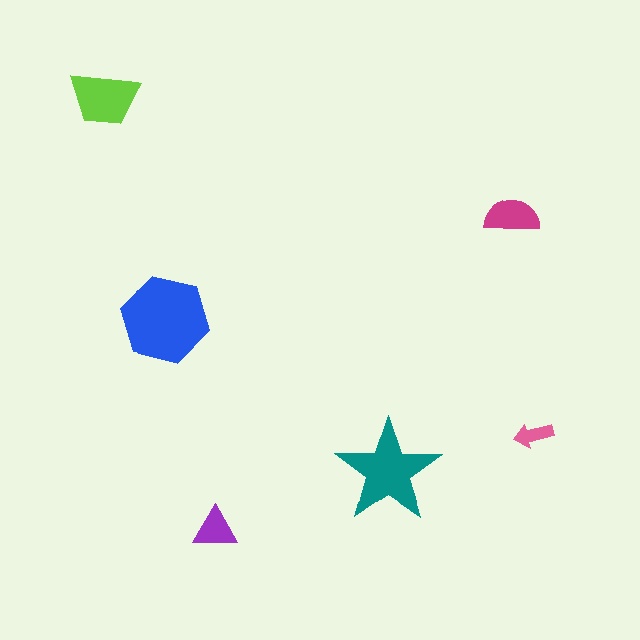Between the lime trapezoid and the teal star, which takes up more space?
The teal star.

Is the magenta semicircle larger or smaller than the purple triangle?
Larger.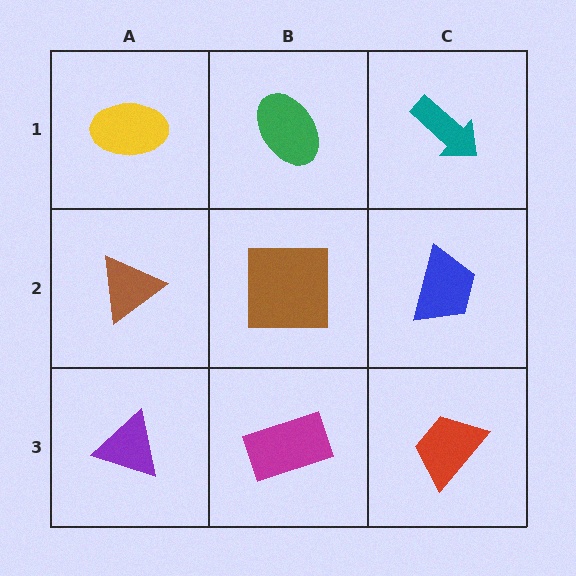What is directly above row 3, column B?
A brown square.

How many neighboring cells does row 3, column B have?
3.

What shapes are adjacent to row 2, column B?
A green ellipse (row 1, column B), a magenta rectangle (row 3, column B), a brown triangle (row 2, column A), a blue trapezoid (row 2, column C).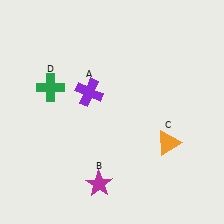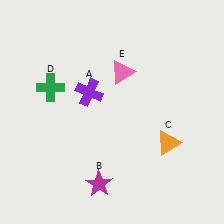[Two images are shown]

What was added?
A pink triangle (E) was added in Image 2.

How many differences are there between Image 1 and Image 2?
There is 1 difference between the two images.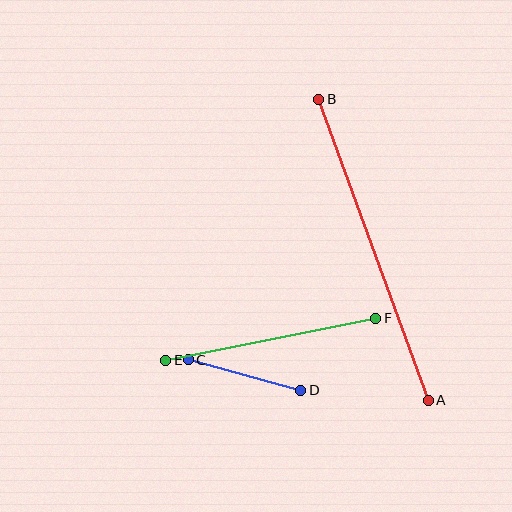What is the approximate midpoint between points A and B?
The midpoint is at approximately (373, 250) pixels.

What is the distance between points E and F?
The distance is approximately 214 pixels.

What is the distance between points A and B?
The distance is approximately 321 pixels.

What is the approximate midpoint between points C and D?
The midpoint is at approximately (245, 375) pixels.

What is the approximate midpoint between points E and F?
The midpoint is at approximately (271, 339) pixels.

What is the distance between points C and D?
The distance is approximately 117 pixels.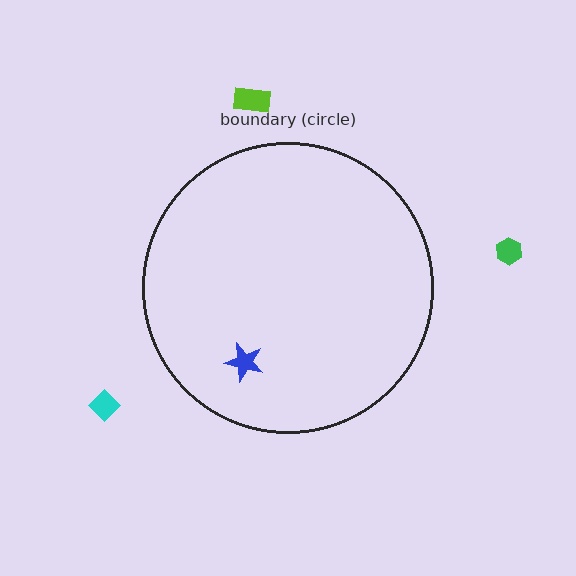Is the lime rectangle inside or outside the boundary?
Outside.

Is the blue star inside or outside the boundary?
Inside.